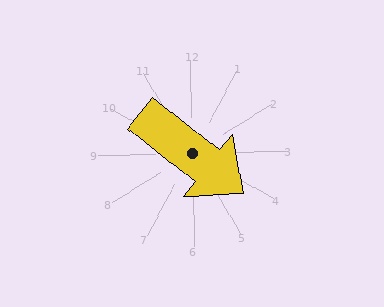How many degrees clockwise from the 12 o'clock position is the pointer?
Approximately 129 degrees.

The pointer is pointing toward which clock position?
Roughly 4 o'clock.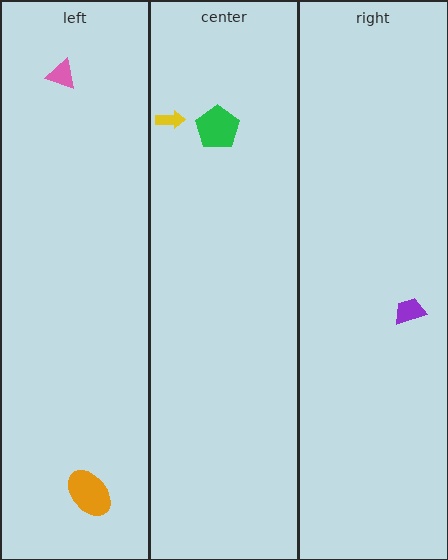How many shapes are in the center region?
2.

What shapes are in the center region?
The yellow arrow, the green pentagon.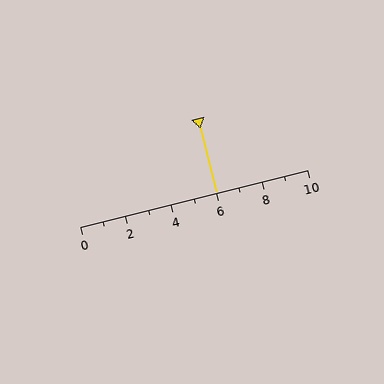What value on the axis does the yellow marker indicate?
The marker indicates approximately 6.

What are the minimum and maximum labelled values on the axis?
The axis runs from 0 to 10.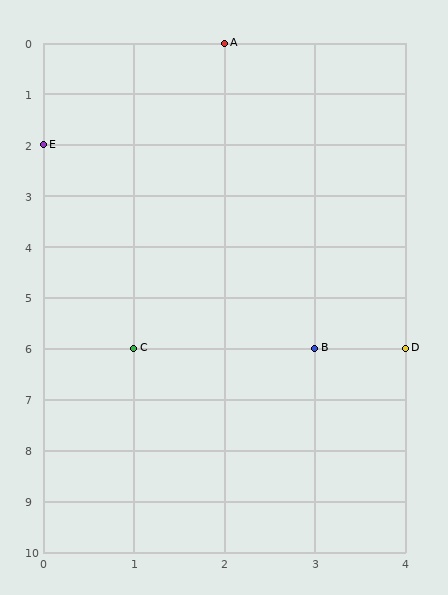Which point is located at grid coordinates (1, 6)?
Point C is at (1, 6).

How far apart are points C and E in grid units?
Points C and E are 1 column and 4 rows apart (about 4.1 grid units diagonally).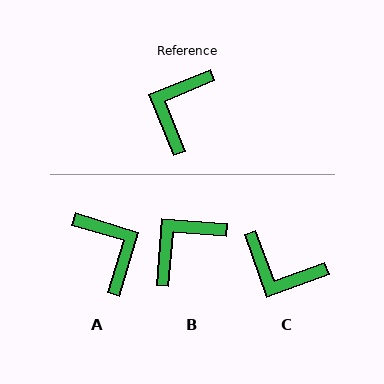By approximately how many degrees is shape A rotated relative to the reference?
Approximately 129 degrees clockwise.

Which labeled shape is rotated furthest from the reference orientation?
A, about 129 degrees away.